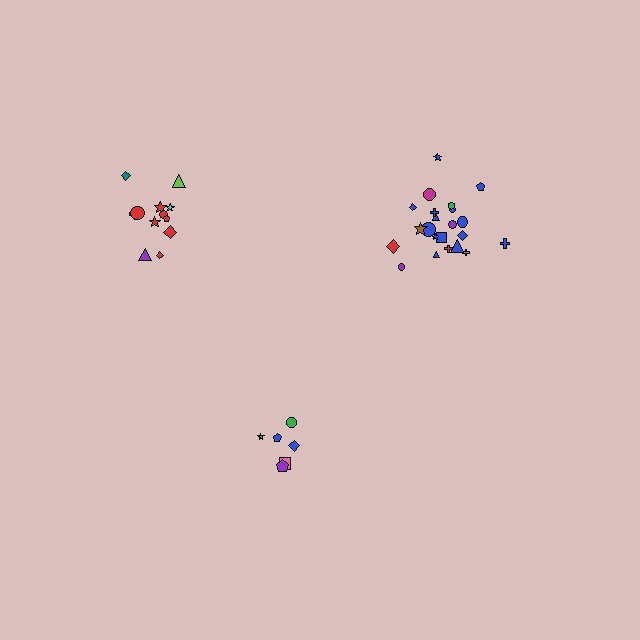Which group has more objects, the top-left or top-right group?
The top-right group.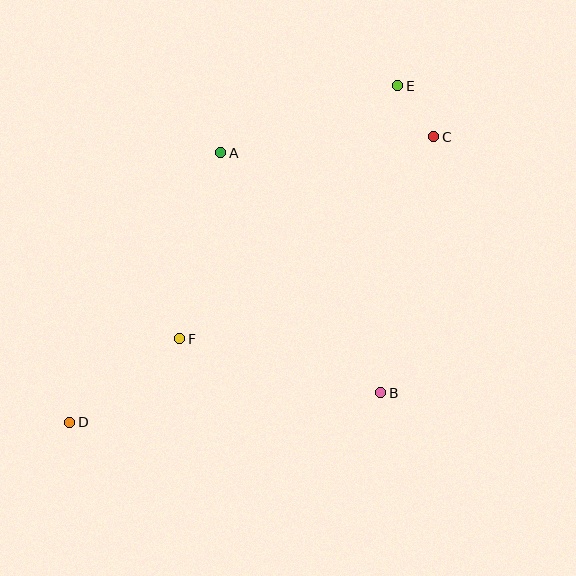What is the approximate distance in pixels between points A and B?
The distance between A and B is approximately 289 pixels.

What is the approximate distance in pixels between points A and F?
The distance between A and F is approximately 190 pixels.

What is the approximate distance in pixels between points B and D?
The distance between B and D is approximately 313 pixels.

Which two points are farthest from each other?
Points D and E are farthest from each other.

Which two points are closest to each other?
Points C and E are closest to each other.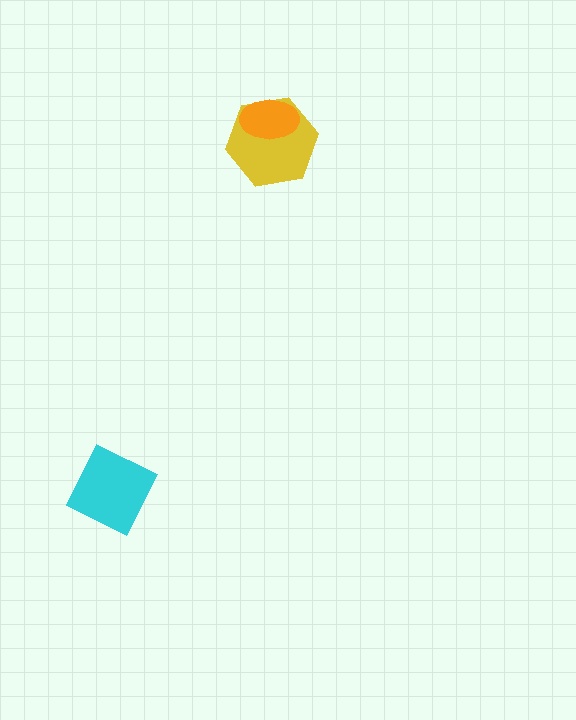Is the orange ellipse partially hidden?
No, no other shape covers it.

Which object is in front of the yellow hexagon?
The orange ellipse is in front of the yellow hexagon.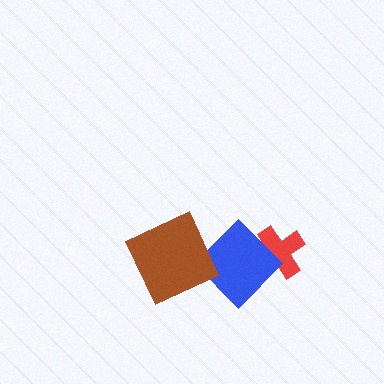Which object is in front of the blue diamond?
The brown square is in front of the blue diamond.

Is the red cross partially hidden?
Yes, it is partially covered by another shape.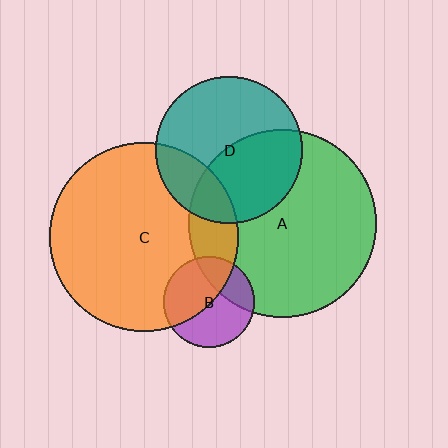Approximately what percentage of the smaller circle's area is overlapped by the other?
Approximately 15%.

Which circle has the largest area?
Circle C (orange).